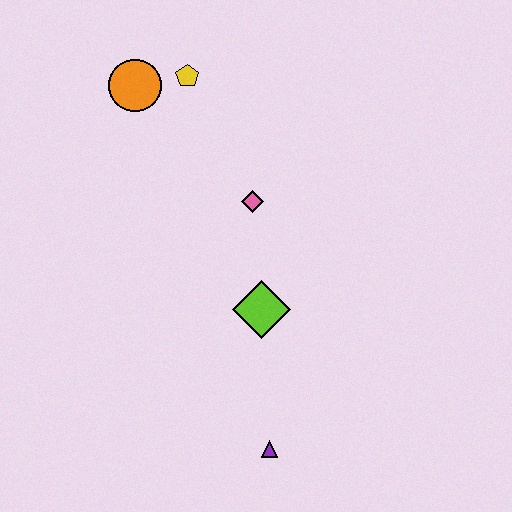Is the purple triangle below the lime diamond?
Yes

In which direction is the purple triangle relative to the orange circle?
The purple triangle is below the orange circle.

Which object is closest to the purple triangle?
The lime diamond is closest to the purple triangle.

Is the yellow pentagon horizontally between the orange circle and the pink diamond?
Yes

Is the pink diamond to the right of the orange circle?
Yes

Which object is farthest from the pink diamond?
The purple triangle is farthest from the pink diamond.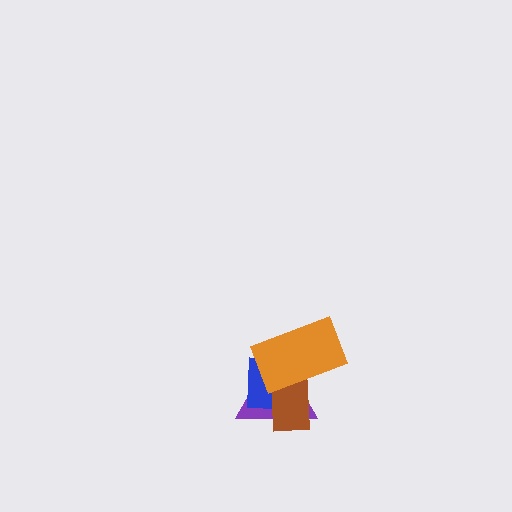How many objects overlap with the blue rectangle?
3 objects overlap with the blue rectangle.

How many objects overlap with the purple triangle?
3 objects overlap with the purple triangle.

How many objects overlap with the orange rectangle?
3 objects overlap with the orange rectangle.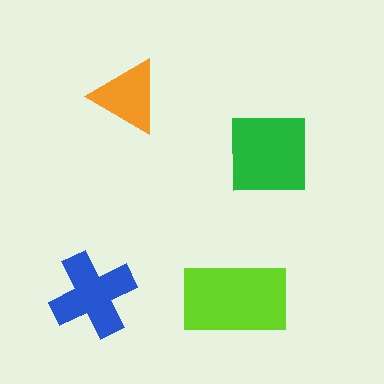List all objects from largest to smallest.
The lime rectangle, the green square, the blue cross, the orange triangle.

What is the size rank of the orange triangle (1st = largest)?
4th.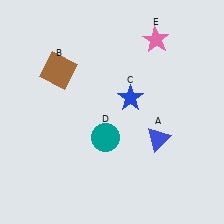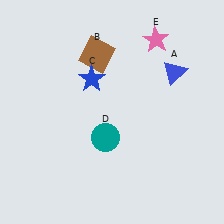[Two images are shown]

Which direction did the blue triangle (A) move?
The blue triangle (A) moved up.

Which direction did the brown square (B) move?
The brown square (B) moved right.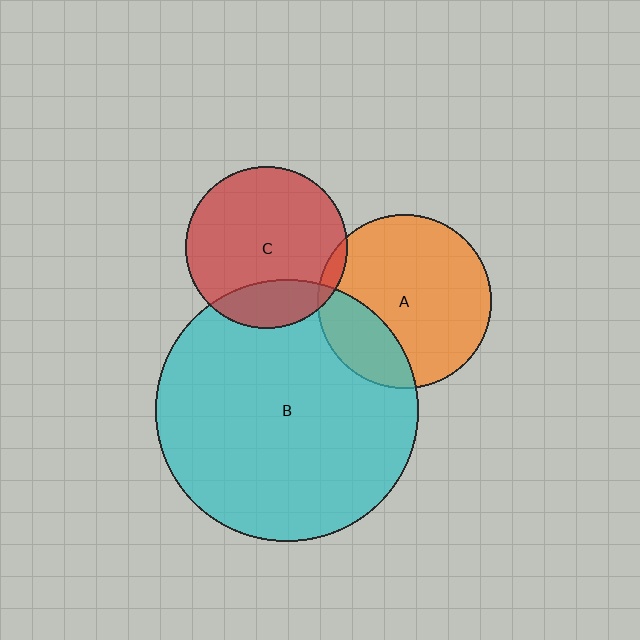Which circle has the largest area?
Circle B (cyan).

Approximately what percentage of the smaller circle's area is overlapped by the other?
Approximately 25%.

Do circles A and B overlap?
Yes.